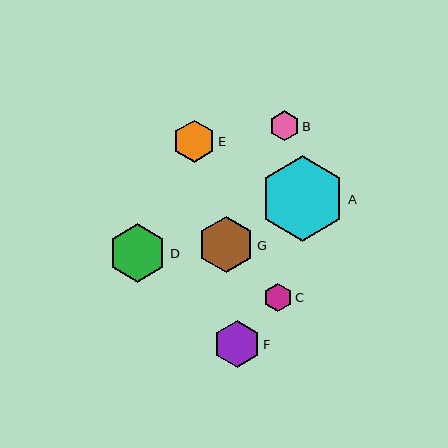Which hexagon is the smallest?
Hexagon C is the smallest with a size of approximately 28 pixels.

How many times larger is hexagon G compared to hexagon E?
Hexagon G is approximately 1.3 times the size of hexagon E.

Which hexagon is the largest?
Hexagon A is the largest with a size of approximately 85 pixels.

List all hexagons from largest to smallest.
From largest to smallest: A, D, G, F, E, B, C.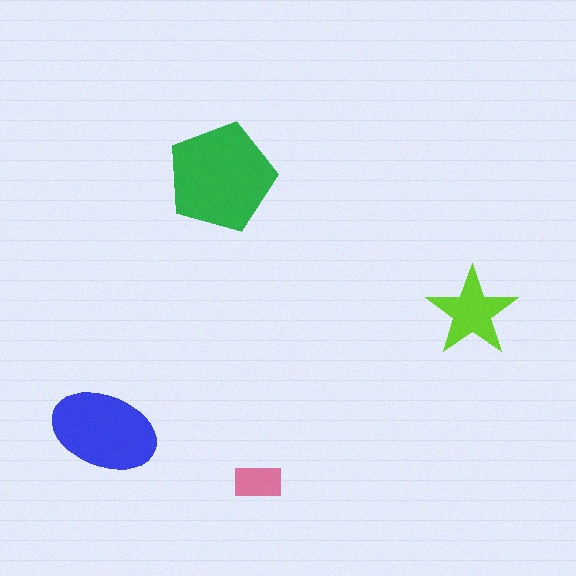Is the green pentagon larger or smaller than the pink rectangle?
Larger.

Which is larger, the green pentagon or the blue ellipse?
The green pentagon.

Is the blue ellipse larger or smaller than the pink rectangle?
Larger.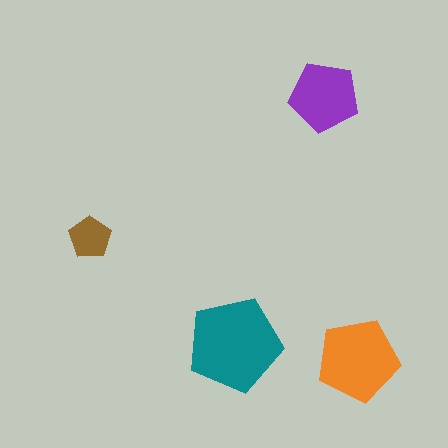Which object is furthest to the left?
The brown pentagon is leftmost.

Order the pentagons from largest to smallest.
the teal one, the orange one, the purple one, the brown one.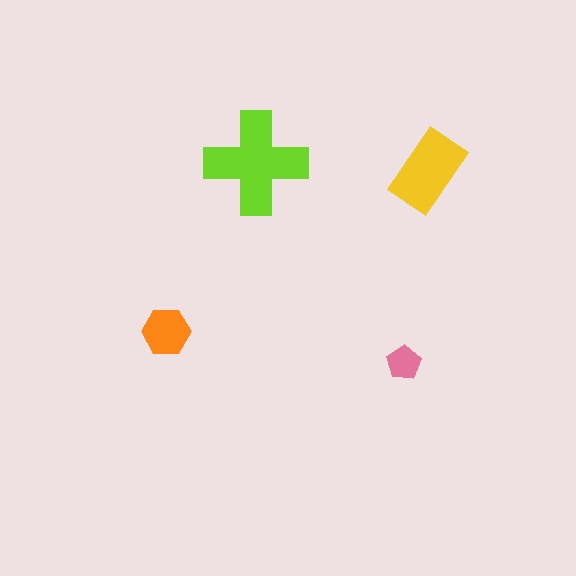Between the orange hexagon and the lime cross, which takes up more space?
The lime cross.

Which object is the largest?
The lime cross.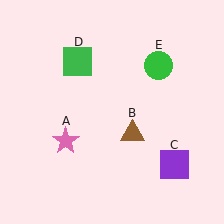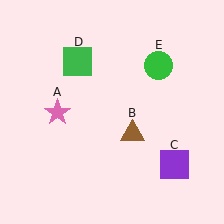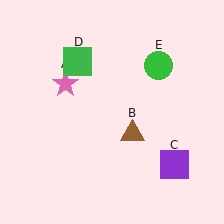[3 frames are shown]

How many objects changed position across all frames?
1 object changed position: pink star (object A).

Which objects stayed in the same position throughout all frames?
Brown triangle (object B) and purple square (object C) and green square (object D) and green circle (object E) remained stationary.